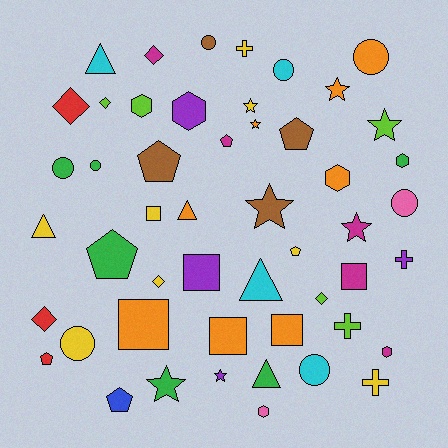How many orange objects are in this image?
There are 8 orange objects.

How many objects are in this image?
There are 50 objects.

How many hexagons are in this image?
There are 6 hexagons.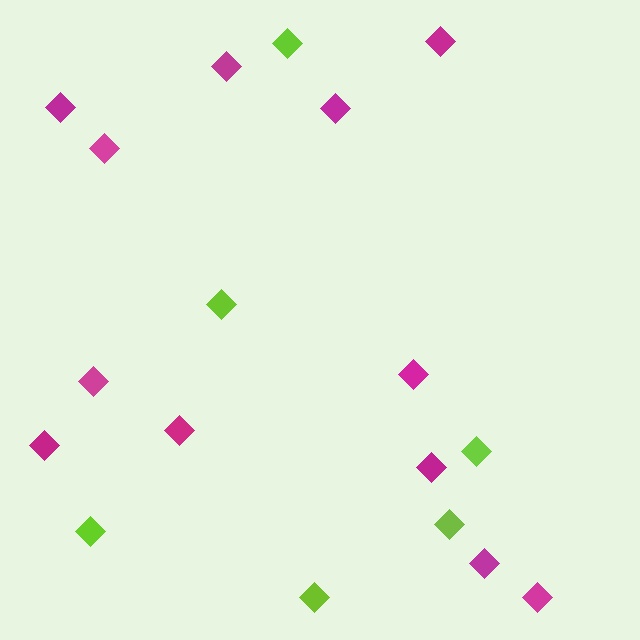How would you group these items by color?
There are 2 groups: one group of magenta diamonds (12) and one group of lime diamonds (6).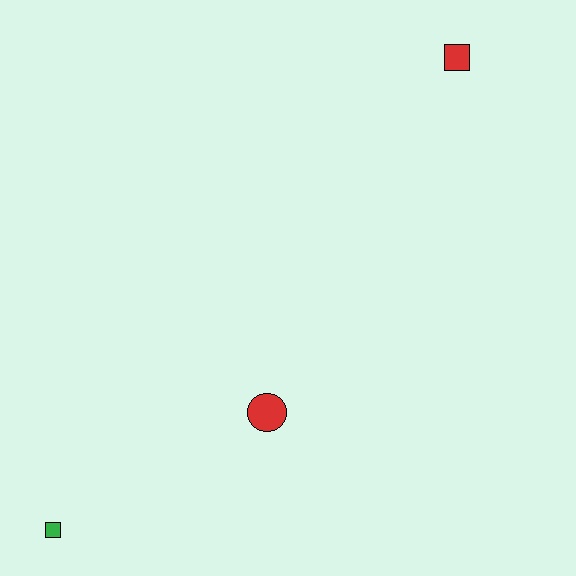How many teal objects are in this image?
There are no teal objects.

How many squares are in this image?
There are 2 squares.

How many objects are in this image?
There are 3 objects.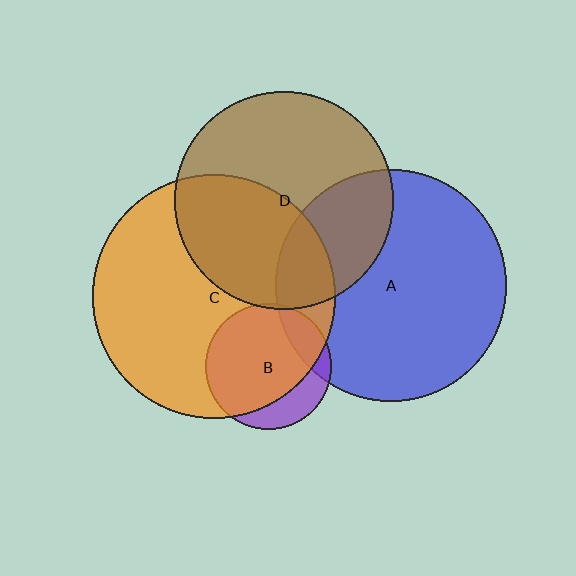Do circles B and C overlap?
Yes.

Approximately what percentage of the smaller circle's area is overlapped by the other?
Approximately 80%.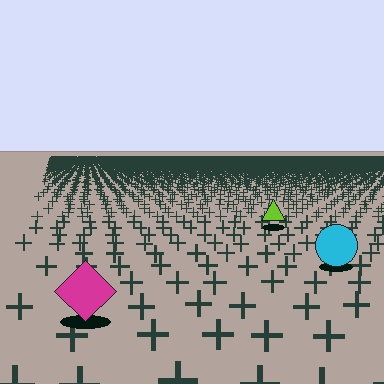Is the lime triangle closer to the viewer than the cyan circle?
No. The cyan circle is closer — you can tell from the texture gradient: the ground texture is coarser near it.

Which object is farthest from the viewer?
The lime triangle is farthest from the viewer. It appears smaller and the ground texture around it is denser.